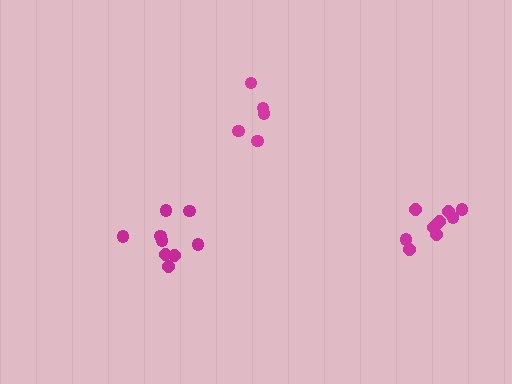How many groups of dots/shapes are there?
There are 3 groups.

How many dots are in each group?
Group 1: 9 dots, Group 2: 5 dots, Group 3: 10 dots (24 total).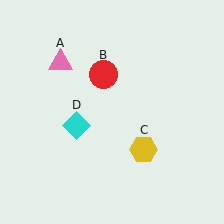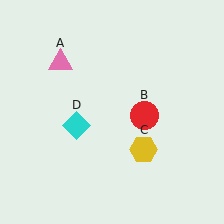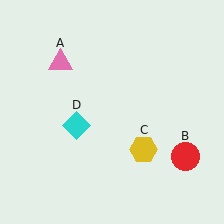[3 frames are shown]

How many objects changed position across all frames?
1 object changed position: red circle (object B).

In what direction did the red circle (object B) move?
The red circle (object B) moved down and to the right.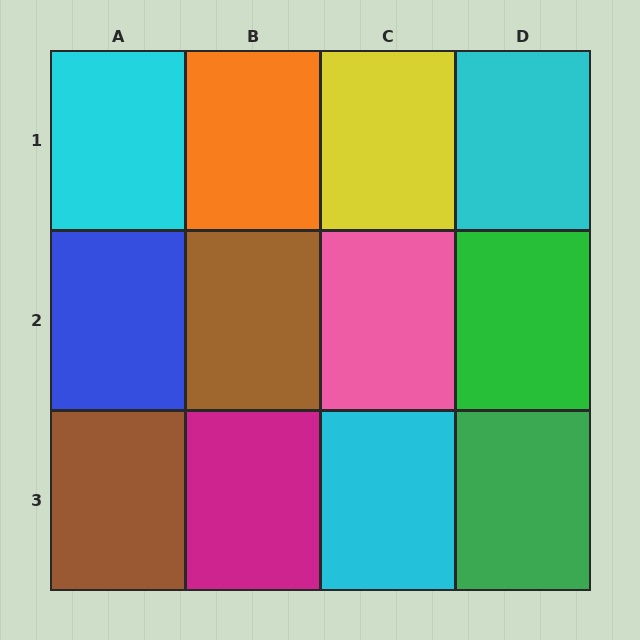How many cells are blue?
1 cell is blue.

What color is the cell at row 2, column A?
Blue.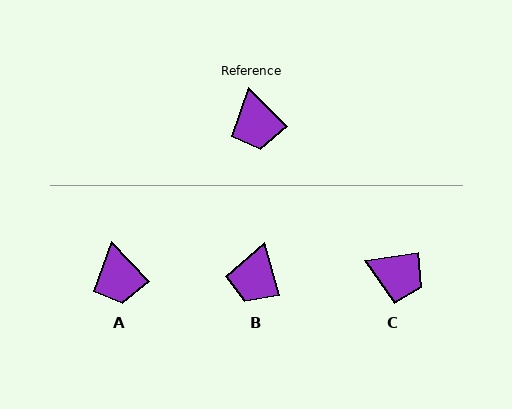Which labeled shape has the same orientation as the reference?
A.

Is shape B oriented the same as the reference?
No, it is off by about 29 degrees.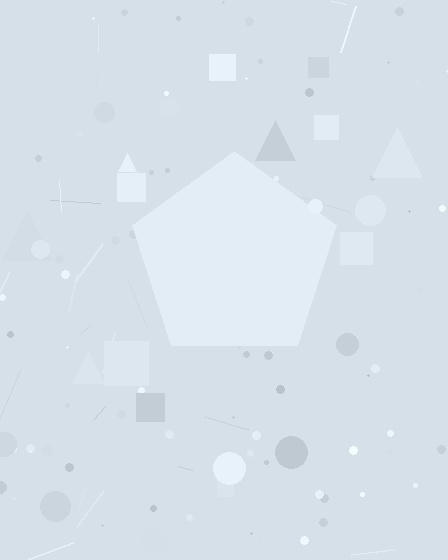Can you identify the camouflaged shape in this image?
The camouflaged shape is a pentagon.